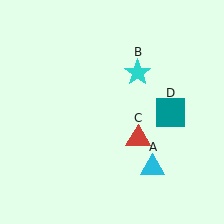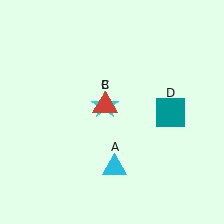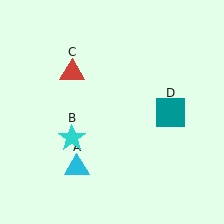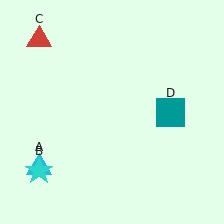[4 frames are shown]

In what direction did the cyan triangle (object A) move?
The cyan triangle (object A) moved left.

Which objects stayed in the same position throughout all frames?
Teal square (object D) remained stationary.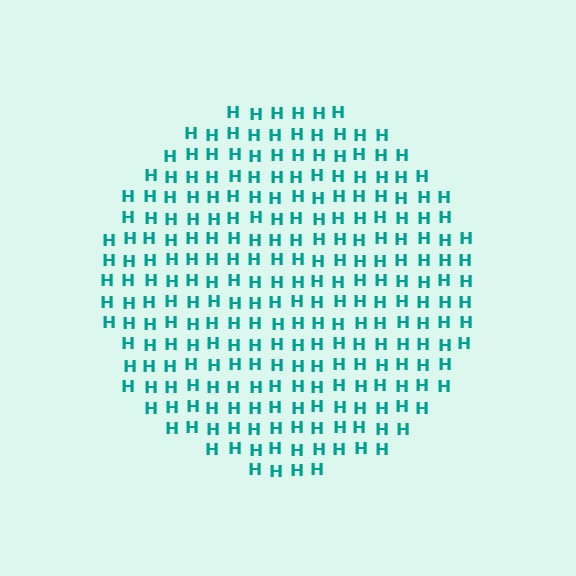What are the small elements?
The small elements are letter H's.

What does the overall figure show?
The overall figure shows a circle.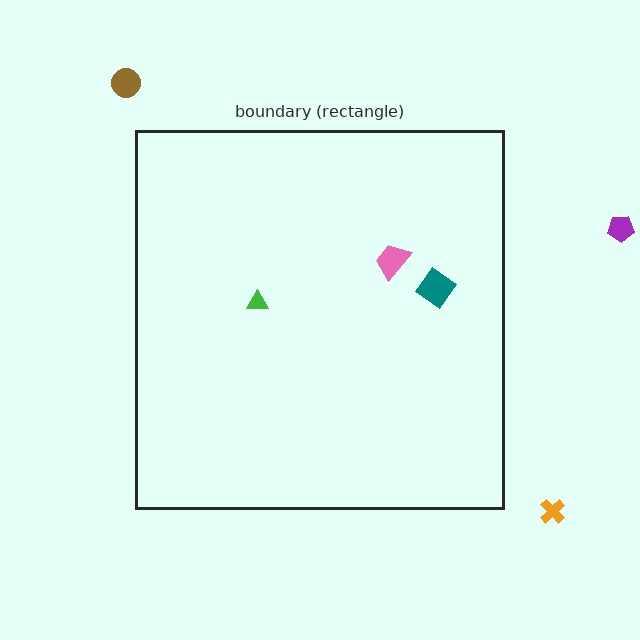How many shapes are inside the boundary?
3 inside, 3 outside.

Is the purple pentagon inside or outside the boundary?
Outside.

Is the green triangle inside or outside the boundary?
Inside.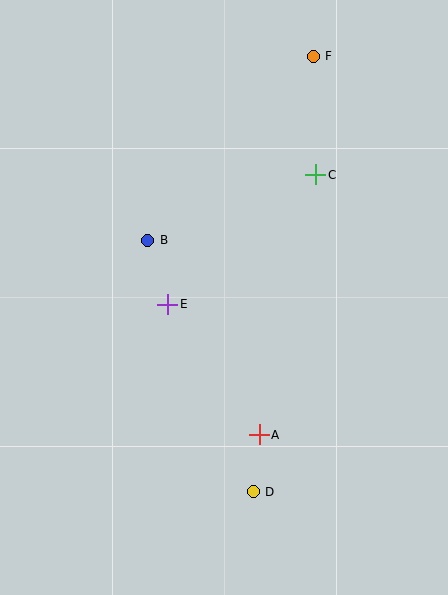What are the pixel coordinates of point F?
Point F is at (313, 56).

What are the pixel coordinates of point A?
Point A is at (259, 435).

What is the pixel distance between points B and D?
The distance between B and D is 273 pixels.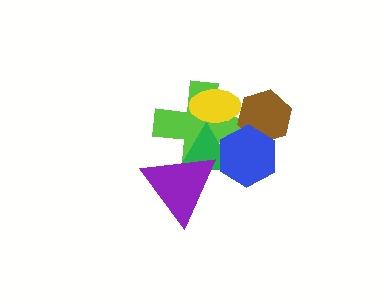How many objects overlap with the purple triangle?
2 objects overlap with the purple triangle.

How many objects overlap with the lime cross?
5 objects overlap with the lime cross.